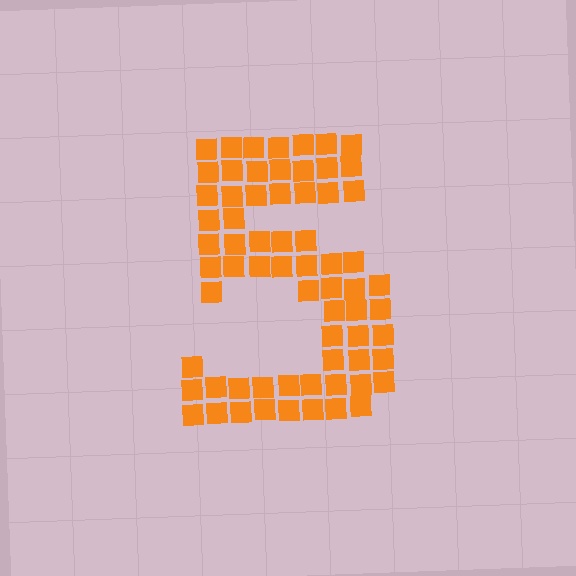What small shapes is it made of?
It is made of small squares.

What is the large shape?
The large shape is the digit 5.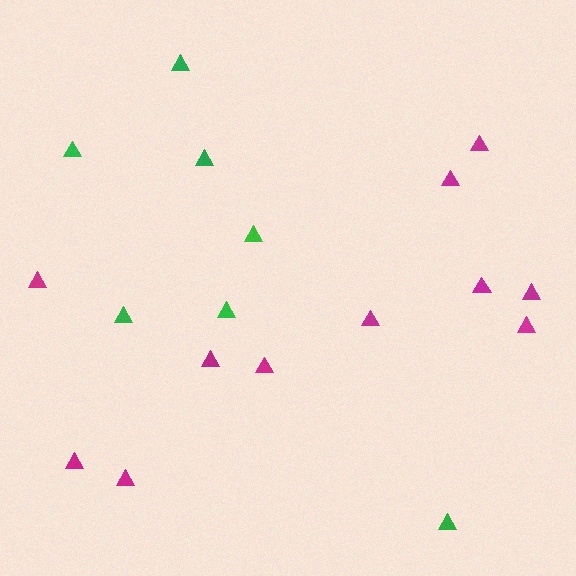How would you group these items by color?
There are 2 groups: one group of magenta triangles (11) and one group of green triangles (7).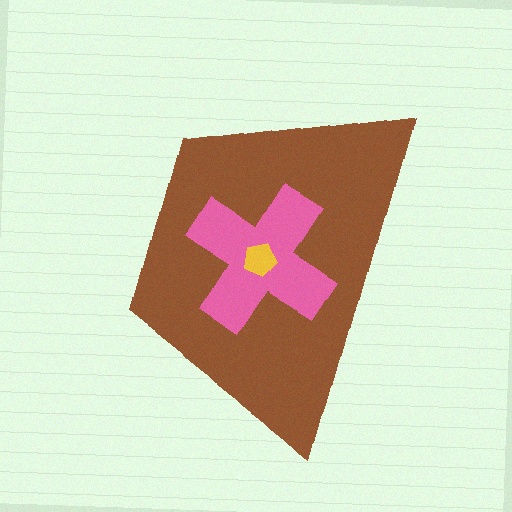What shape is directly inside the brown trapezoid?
The pink cross.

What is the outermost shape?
The brown trapezoid.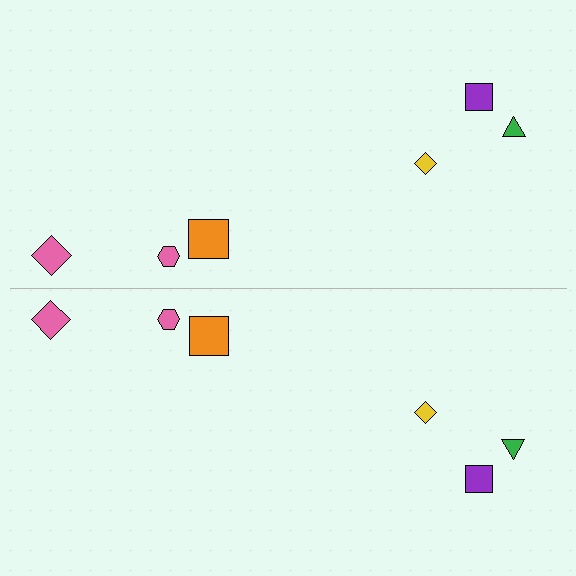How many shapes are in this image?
There are 12 shapes in this image.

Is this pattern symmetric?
Yes, this pattern has bilateral (reflection) symmetry.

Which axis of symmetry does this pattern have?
The pattern has a horizontal axis of symmetry running through the center of the image.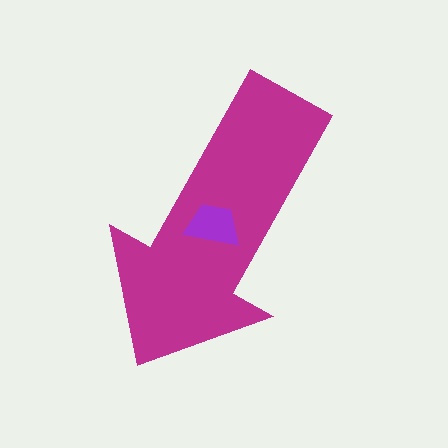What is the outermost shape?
The magenta arrow.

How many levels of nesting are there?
2.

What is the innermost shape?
The purple trapezoid.